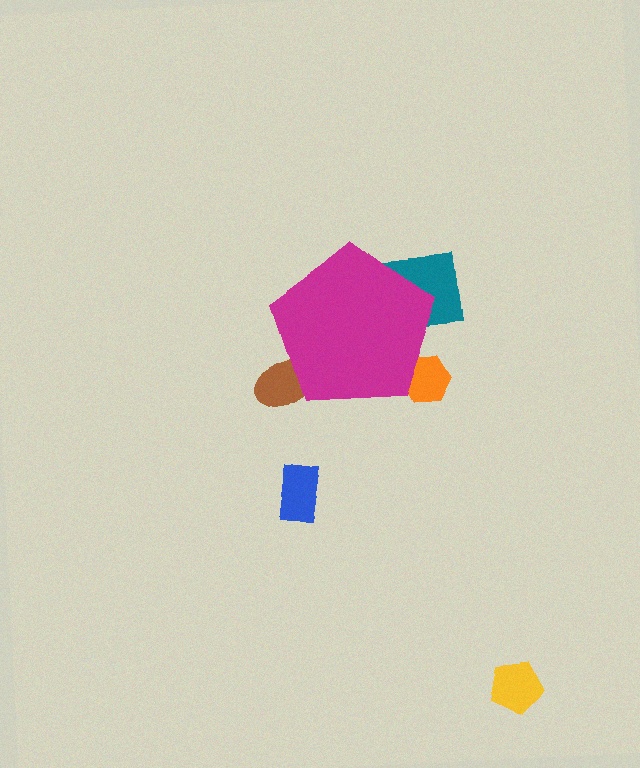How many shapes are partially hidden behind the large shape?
3 shapes are partially hidden.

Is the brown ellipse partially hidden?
Yes, the brown ellipse is partially hidden behind the magenta pentagon.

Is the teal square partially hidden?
Yes, the teal square is partially hidden behind the magenta pentagon.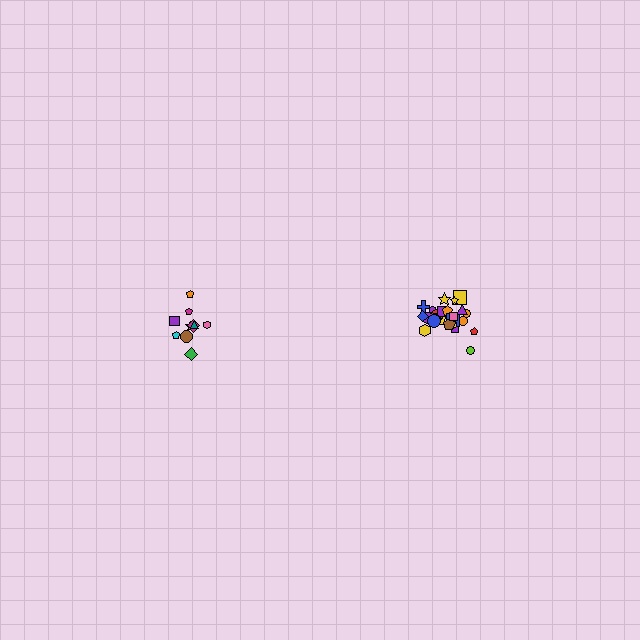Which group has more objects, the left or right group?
The right group.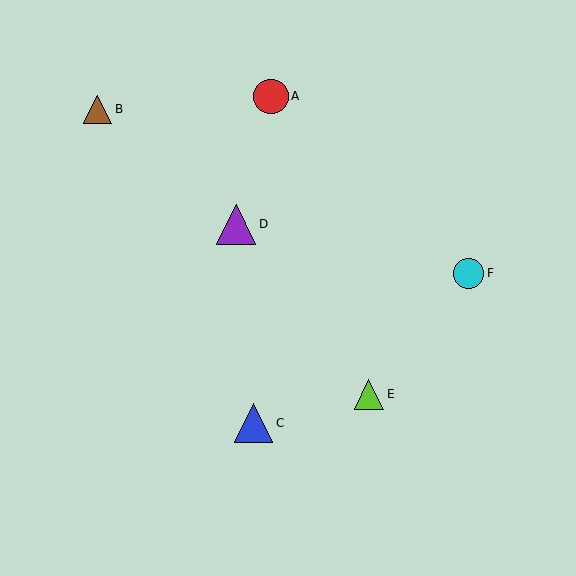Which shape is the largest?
The purple triangle (labeled D) is the largest.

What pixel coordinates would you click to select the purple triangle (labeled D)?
Click at (236, 224) to select the purple triangle D.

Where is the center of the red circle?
The center of the red circle is at (271, 96).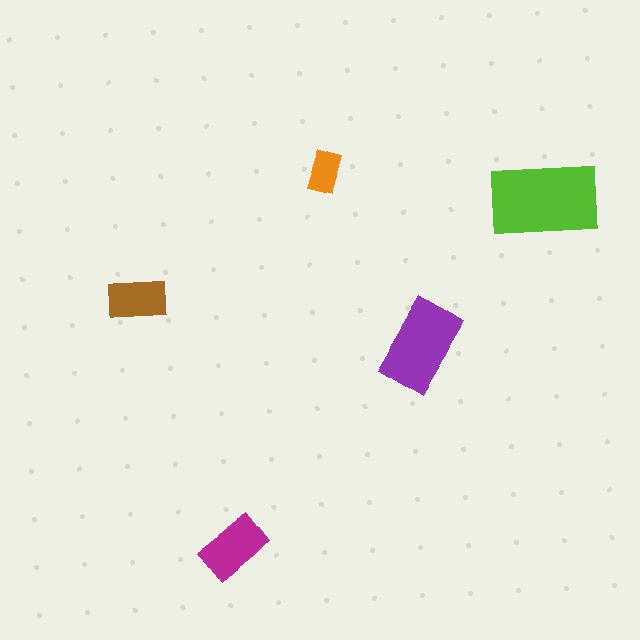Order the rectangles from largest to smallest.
the lime one, the purple one, the magenta one, the brown one, the orange one.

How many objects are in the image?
There are 5 objects in the image.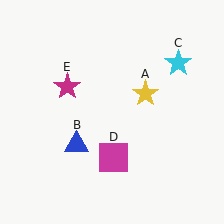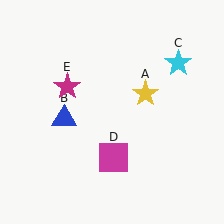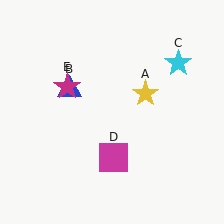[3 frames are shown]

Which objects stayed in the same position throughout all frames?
Yellow star (object A) and cyan star (object C) and magenta square (object D) and magenta star (object E) remained stationary.